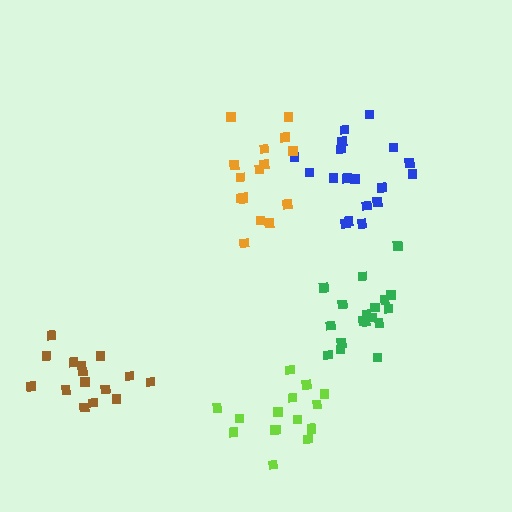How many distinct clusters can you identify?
There are 5 distinct clusters.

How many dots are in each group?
Group 1: 18 dots, Group 2: 18 dots, Group 3: 16 dots, Group 4: 16 dots, Group 5: 16 dots (84 total).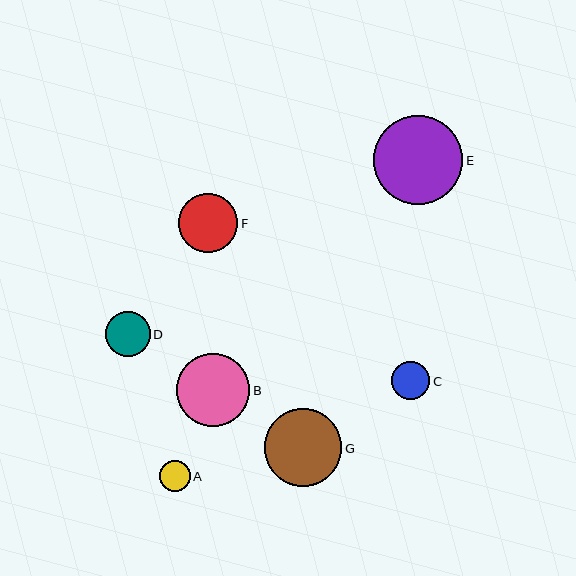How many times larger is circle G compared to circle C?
Circle G is approximately 2.0 times the size of circle C.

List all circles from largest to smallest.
From largest to smallest: E, G, B, F, D, C, A.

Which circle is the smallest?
Circle A is the smallest with a size of approximately 31 pixels.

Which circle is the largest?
Circle E is the largest with a size of approximately 89 pixels.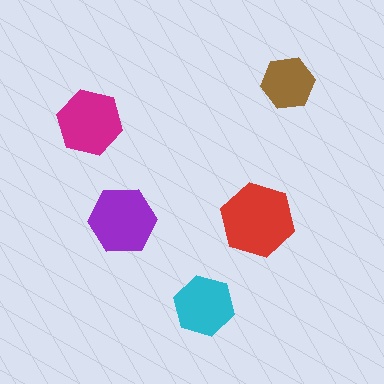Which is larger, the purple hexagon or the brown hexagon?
The purple one.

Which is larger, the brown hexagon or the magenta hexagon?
The magenta one.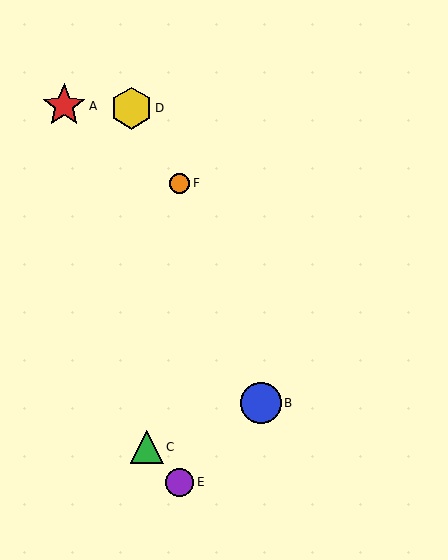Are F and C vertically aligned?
No, F is at x≈180 and C is at x≈147.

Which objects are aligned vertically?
Objects E, F are aligned vertically.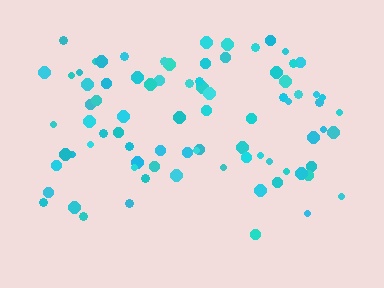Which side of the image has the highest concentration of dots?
The top.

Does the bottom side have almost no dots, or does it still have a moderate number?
Still a moderate number, just noticeably fewer than the top.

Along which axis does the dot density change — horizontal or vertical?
Vertical.